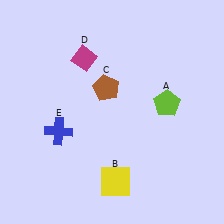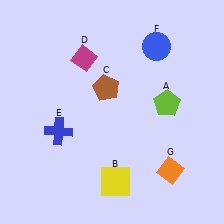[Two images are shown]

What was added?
A blue circle (F), an orange diamond (G) were added in Image 2.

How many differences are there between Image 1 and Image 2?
There are 2 differences between the two images.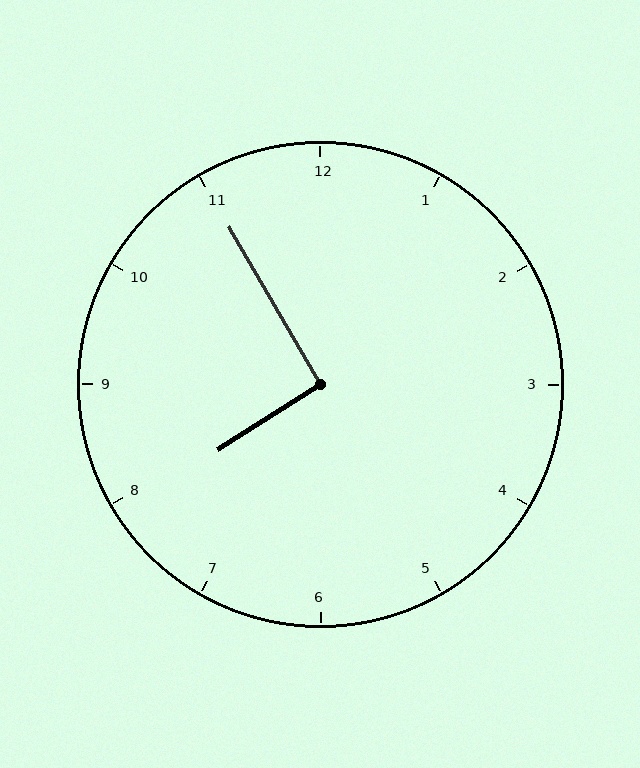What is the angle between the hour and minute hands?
Approximately 92 degrees.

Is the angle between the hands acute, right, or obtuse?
It is right.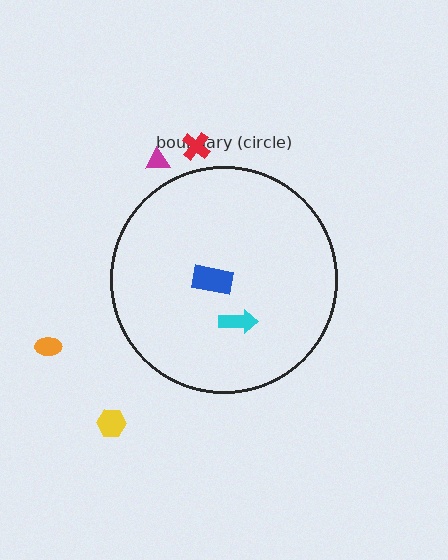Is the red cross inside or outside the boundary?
Outside.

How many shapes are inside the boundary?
2 inside, 4 outside.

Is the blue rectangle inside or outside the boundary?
Inside.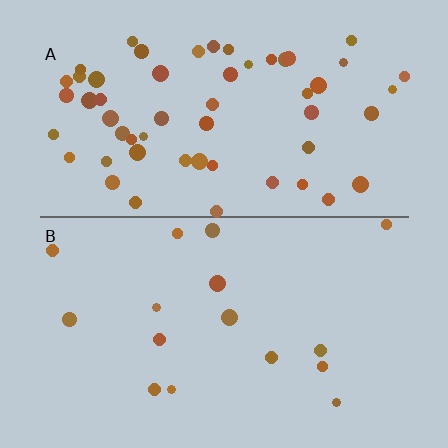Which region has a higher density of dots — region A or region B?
A (the top).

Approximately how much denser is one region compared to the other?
Approximately 3.5× — region A over region B.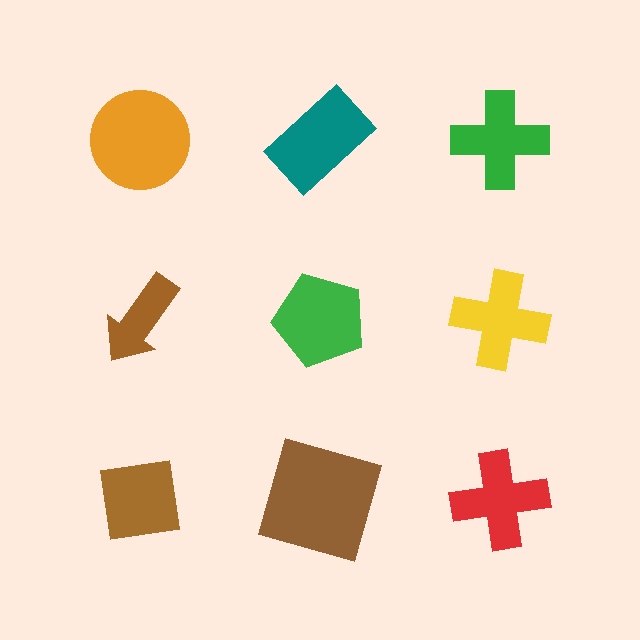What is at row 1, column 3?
A green cross.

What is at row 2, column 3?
A yellow cross.